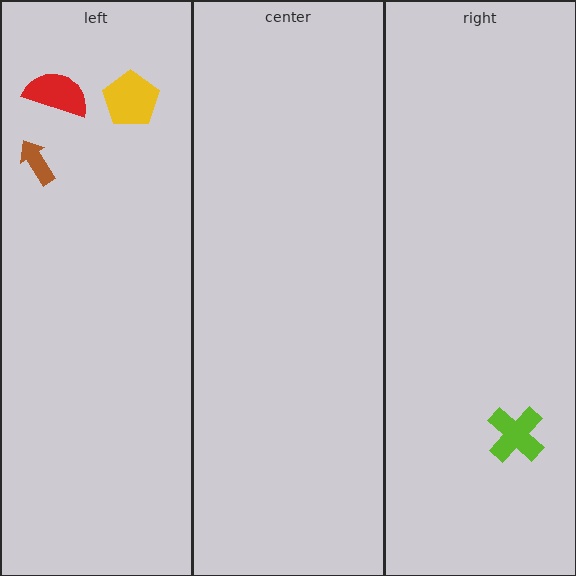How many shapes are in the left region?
3.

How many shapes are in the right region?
1.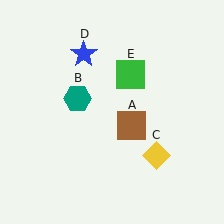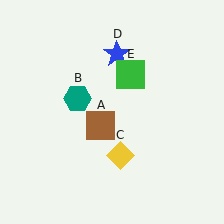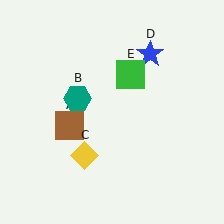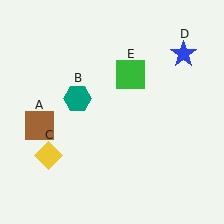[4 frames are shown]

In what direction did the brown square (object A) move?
The brown square (object A) moved left.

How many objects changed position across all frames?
3 objects changed position: brown square (object A), yellow diamond (object C), blue star (object D).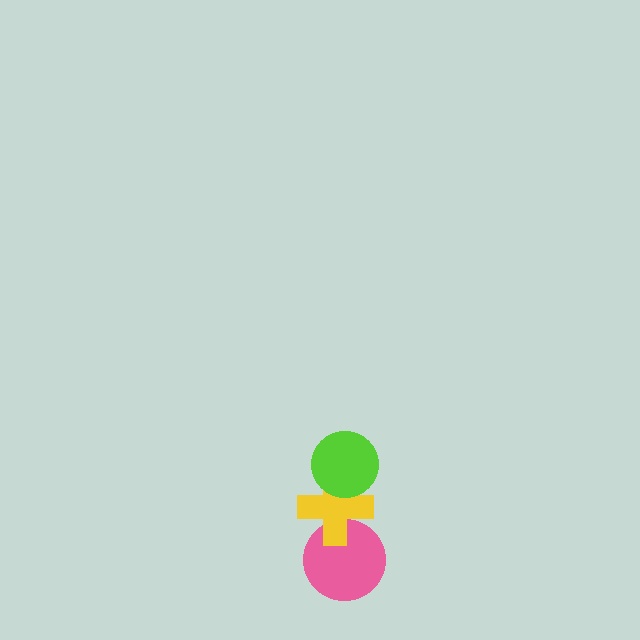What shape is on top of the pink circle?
The yellow cross is on top of the pink circle.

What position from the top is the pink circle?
The pink circle is 3rd from the top.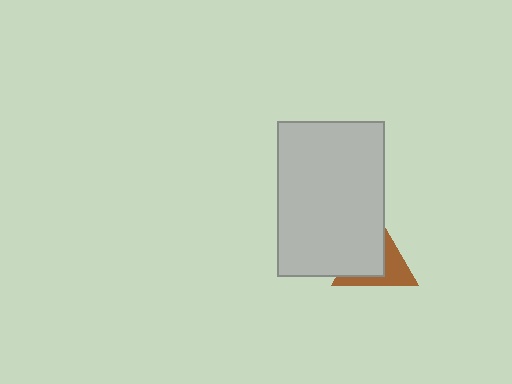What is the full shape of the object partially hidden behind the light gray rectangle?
The partially hidden object is a brown triangle.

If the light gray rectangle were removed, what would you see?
You would see the complete brown triangle.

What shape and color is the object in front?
The object in front is a light gray rectangle.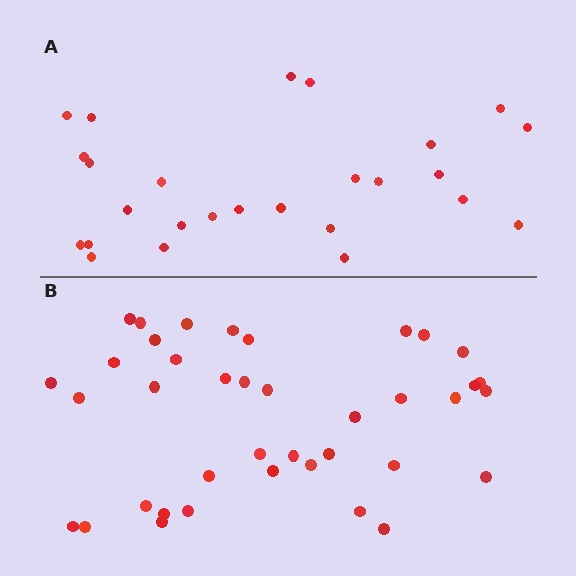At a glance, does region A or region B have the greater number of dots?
Region B (the bottom region) has more dots.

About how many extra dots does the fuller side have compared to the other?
Region B has approximately 15 more dots than region A.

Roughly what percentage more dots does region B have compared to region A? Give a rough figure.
About 50% more.